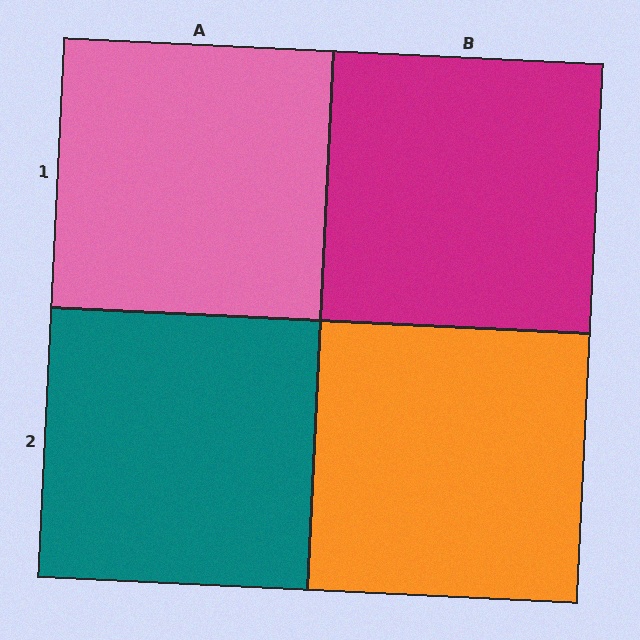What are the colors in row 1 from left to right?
Pink, magenta.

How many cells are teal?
1 cell is teal.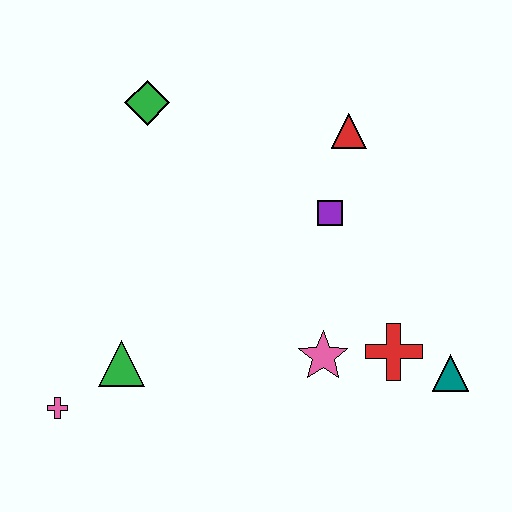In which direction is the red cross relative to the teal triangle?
The red cross is to the left of the teal triangle.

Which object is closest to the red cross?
The teal triangle is closest to the red cross.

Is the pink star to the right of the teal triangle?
No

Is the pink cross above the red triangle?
No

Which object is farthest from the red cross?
The green diamond is farthest from the red cross.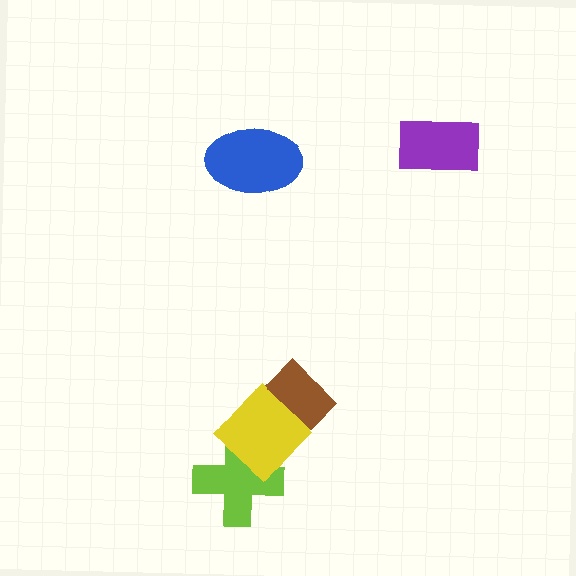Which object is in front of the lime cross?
The yellow diamond is in front of the lime cross.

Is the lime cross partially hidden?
Yes, it is partially covered by another shape.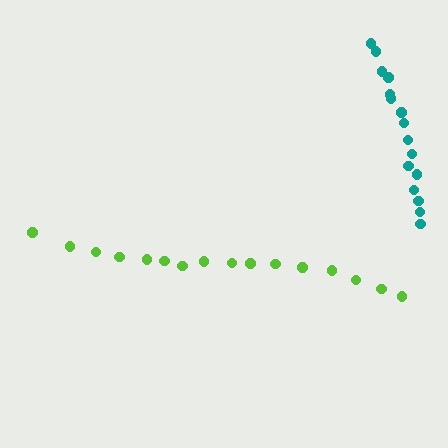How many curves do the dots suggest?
There are 2 distinct paths.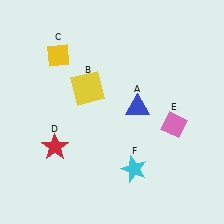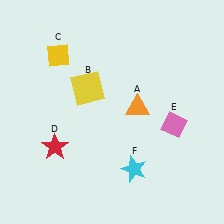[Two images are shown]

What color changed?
The triangle (A) changed from blue in Image 1 to orange in Image 2.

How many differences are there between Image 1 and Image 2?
There is 1 difference between the two images.